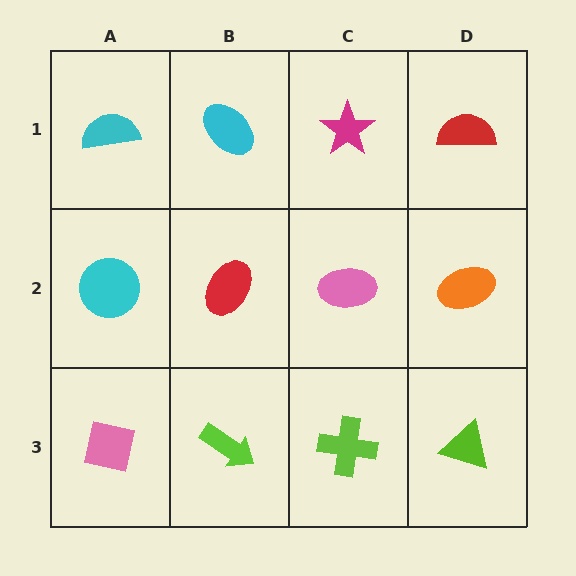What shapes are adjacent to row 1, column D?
An orange ellipse (row 2, column D), a magenta star (row 1, column C).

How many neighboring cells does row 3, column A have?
2.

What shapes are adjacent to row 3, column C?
A pink ellipse (row 2, column C), a lime arrow (row 3, column B), a lime triangle (row 3, column D).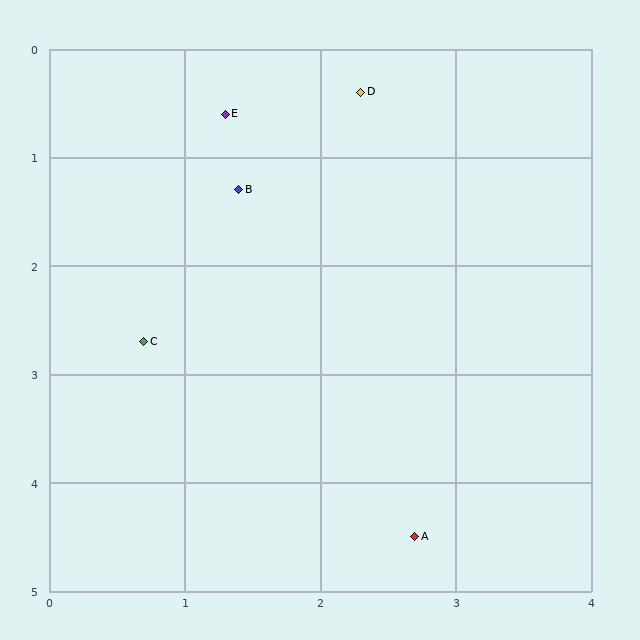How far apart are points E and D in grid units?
Points E and D are about 1.0 grid units apart.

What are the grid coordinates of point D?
Point D is at approximately (2.3, 0.4).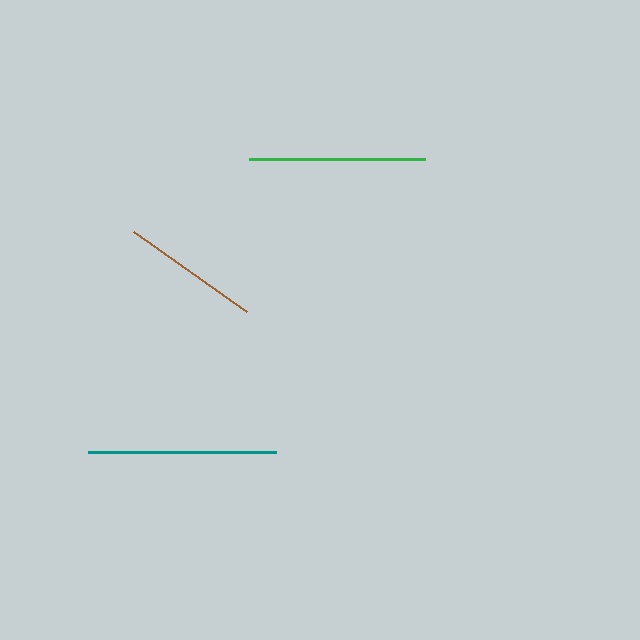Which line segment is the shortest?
The brown line is the shortest at approximately 138 pixels.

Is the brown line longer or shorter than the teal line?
The teal line is longer than the brown line.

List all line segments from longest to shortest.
From longest to shortest: teal, green, brown.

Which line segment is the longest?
The teal line is the longest at approximately 188 pixels.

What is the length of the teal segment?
The teal segment is approximately 188 pixels long.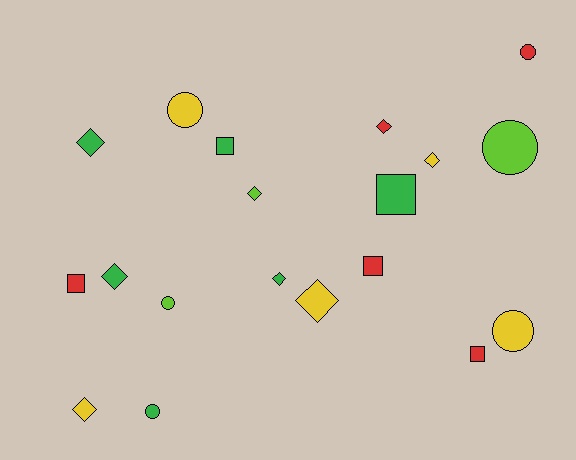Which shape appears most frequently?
Diamond, with 8 objects.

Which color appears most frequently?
Green, with 6 objects.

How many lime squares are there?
There are no lime squares.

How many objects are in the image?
There are 19 objects.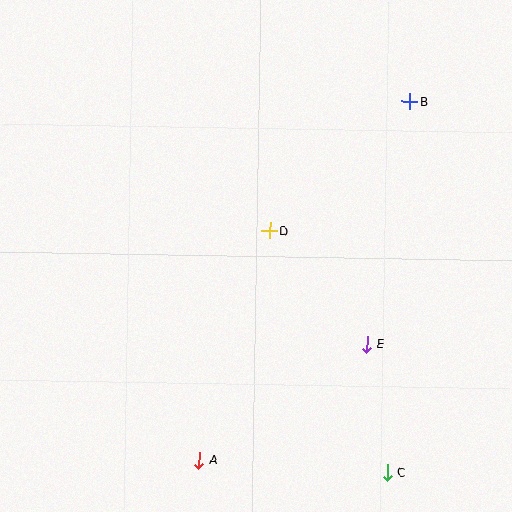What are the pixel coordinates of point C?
Point C is at (388, 472).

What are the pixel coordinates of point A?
Point A is at (199, 460).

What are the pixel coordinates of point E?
Point E is at (367, 344).